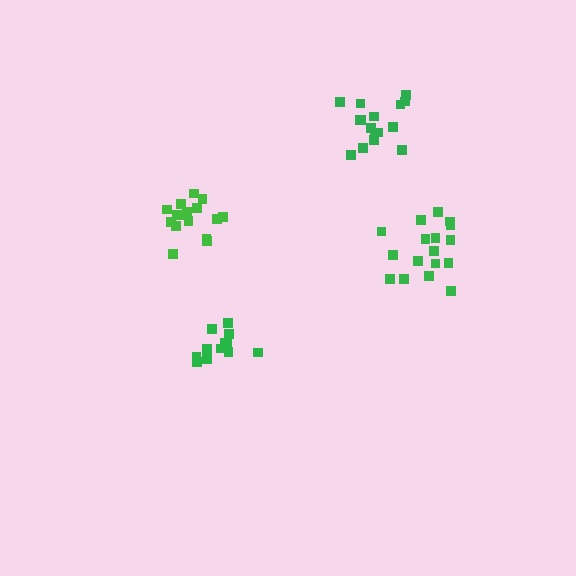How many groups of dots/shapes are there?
There are 4 groups.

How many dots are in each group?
Group 1: 16 dots, Group 2: 12 dots, Group 3: 17 dots, Group 4: 16 dots (61 total).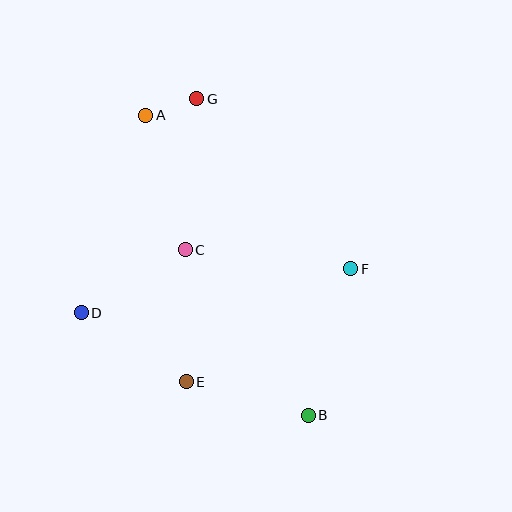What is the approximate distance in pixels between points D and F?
The distance between D and F is approximately 273 pixels.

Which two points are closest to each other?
Points A and G are closest to each other.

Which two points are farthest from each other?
Points A and B are farthest from each other.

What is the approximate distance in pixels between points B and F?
The distance between B and F is approximately 152 pixels.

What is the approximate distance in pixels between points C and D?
The distance between C and D is approximately 122 pixels.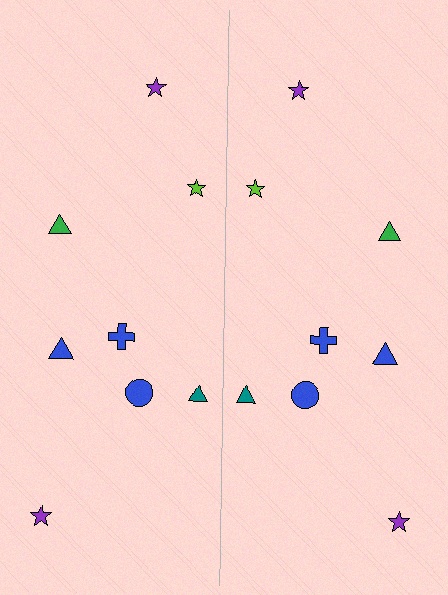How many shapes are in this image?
There are 16 shapes in this image.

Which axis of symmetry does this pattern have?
The pattern has a vertical axis of symmetry running through the center of the image.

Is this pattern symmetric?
Yes, this pattern has bilateral (reflection) symmetry.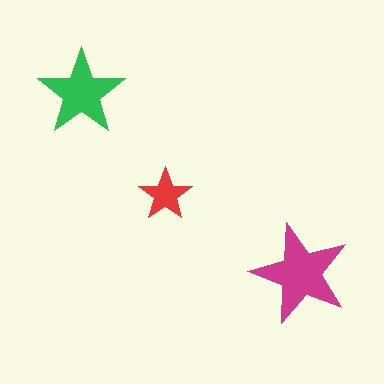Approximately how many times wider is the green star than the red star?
About 1.5 times wider.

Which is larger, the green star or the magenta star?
The magenta one.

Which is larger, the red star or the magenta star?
The magenta one.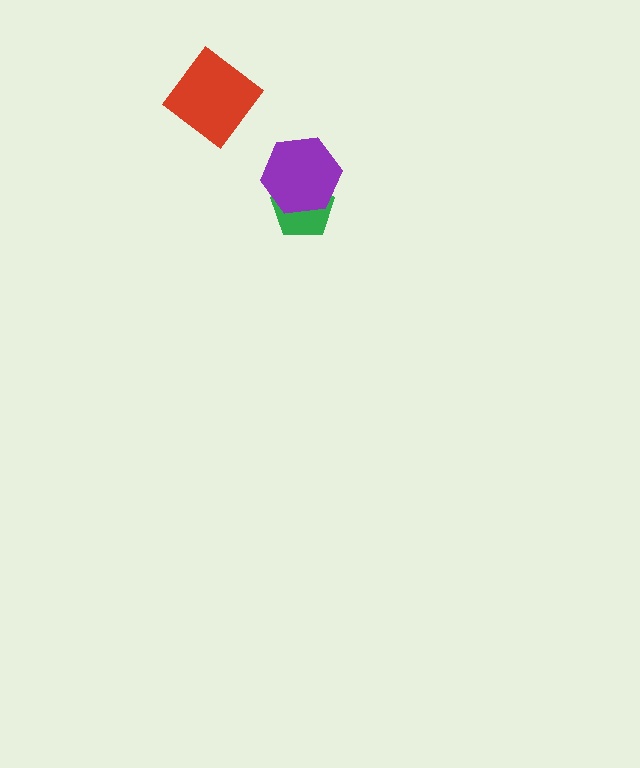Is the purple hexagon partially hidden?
No, no other shape covers it.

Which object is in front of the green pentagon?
The purple hexagon is in front of the green pentagon.